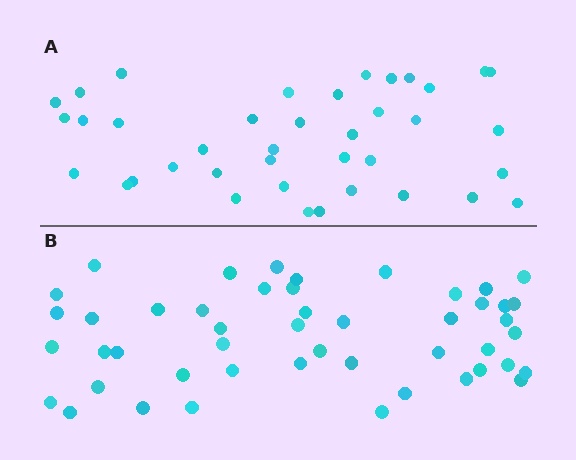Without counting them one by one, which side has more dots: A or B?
Region B (the bottom region) has more dots.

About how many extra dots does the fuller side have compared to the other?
Region B has roughly 8 or so more dots than region A.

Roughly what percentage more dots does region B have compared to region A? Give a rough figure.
About 25% more.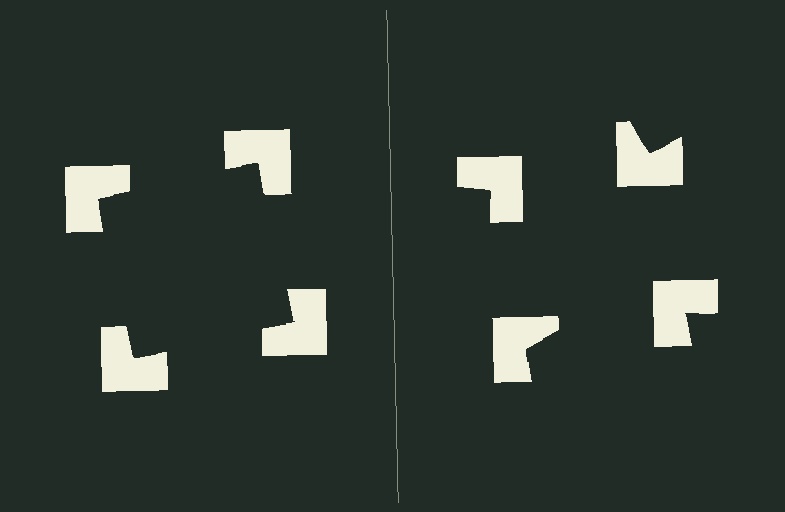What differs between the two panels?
The notched squares are positioned identically on both sides; only the wedge orientations differ. On the left they align to a square; on the right they are misaligned.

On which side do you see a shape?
An illusory square appears on the left side. On the right side the wedge cuts are rotated, so no coherent shape forms.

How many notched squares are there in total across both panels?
8 — 4 on each side.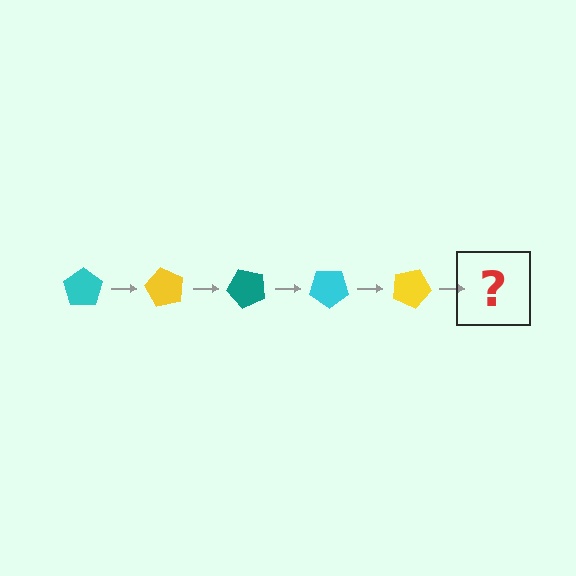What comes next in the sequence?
The next element should be a teal pentagon, rotated 300 degrees from the start.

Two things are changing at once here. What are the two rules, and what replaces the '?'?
The two rules are that it rotates 60 degrees each step and the color cycles through cyan, yellow, and teal. The '?' should be a teal pentagon, rotated 300 degrees from the start.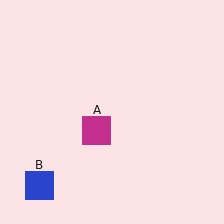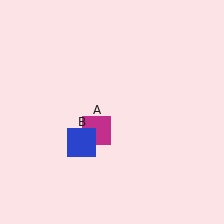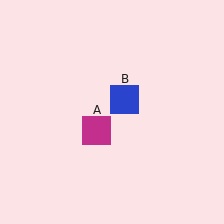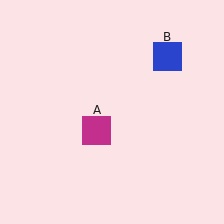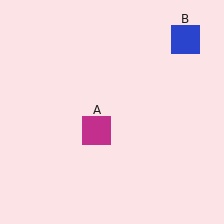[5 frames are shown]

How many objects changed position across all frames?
1 object changed position: blue square (object B).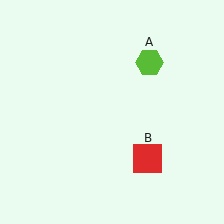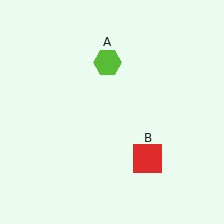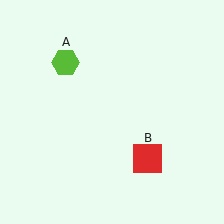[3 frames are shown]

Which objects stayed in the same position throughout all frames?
Red square (object B) remained stationary.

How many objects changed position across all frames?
1 object changed position: lime hexagon (object A).